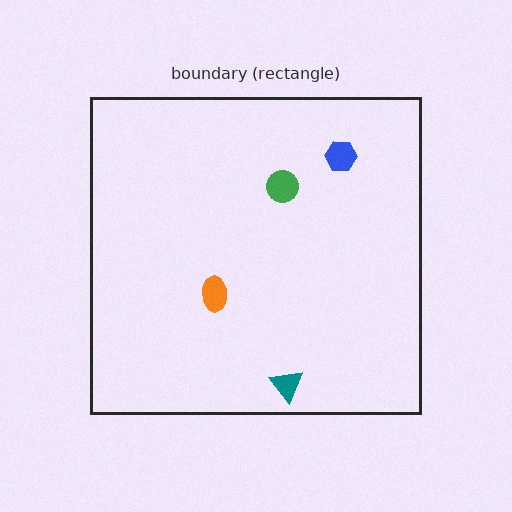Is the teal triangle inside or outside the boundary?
Inside.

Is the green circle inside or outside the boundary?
Inside.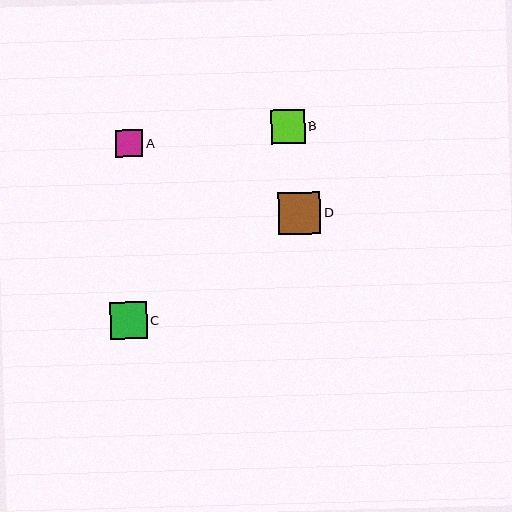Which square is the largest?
Square D is the largest with a size of approximately 42 pixels.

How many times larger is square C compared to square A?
Square C is approximately 1.4 times the size of square A.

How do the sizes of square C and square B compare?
Square C and square B are approximately the same size.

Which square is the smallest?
Square A is the smallest with a size of approximately 27 pixels.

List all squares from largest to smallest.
From largest to smallest: D, C, B, A.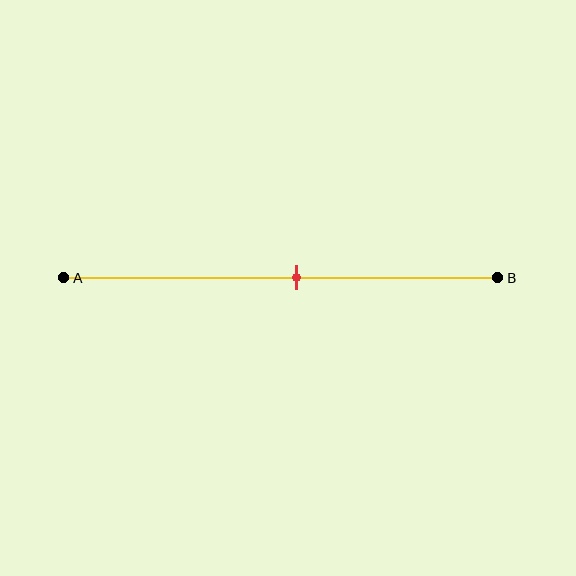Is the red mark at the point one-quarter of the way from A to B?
No, the mark is at about 55% from A, not at the 25% one-quarter point.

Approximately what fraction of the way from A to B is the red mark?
The red mark is approximately 55% of the way from A to B.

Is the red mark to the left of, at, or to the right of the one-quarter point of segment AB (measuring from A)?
The red mark is to the right of the one-quarter point of segment AB.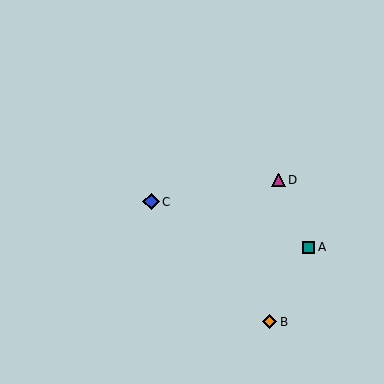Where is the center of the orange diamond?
The center of the orange diamond is at (270, 322).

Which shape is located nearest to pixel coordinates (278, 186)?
The magenta triangle (labeled D) at (279, 180) is nearest to that location.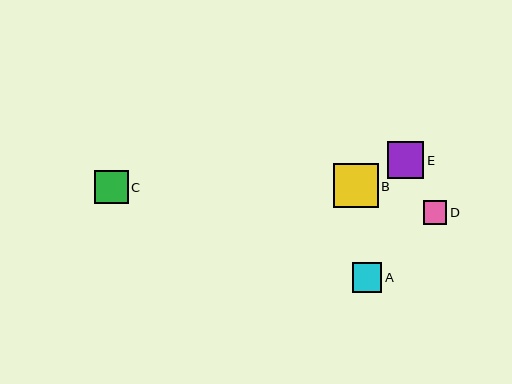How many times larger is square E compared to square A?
Square E is approximately 1.2 times the size of square A.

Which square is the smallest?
Square D is the smallest with a size of approximately 24 pixels.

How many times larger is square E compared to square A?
Square E is approximately 1.2 times the size of square A.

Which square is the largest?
Square B is the largest with a size of approximately 45 pixels.